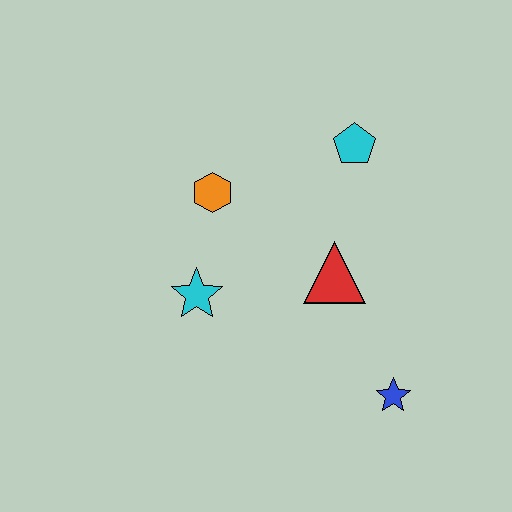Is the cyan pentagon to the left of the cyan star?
No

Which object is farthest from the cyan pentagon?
The blue star is farthest from the cyan pentagon.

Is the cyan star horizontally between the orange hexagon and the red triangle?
No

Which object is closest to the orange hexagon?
The cyan star is closest to the orange hexagon.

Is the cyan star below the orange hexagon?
Yes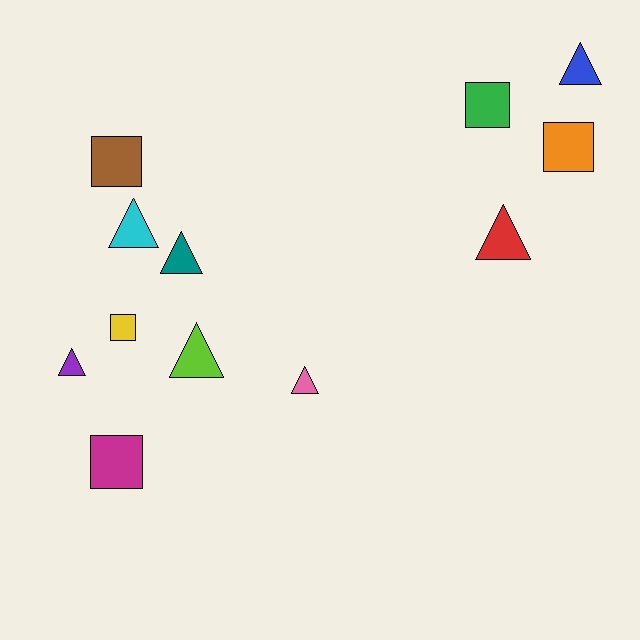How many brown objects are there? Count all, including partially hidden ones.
There is 1 brown object.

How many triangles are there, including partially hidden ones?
There are 7 triangles.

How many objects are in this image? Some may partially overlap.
There are 12 objects.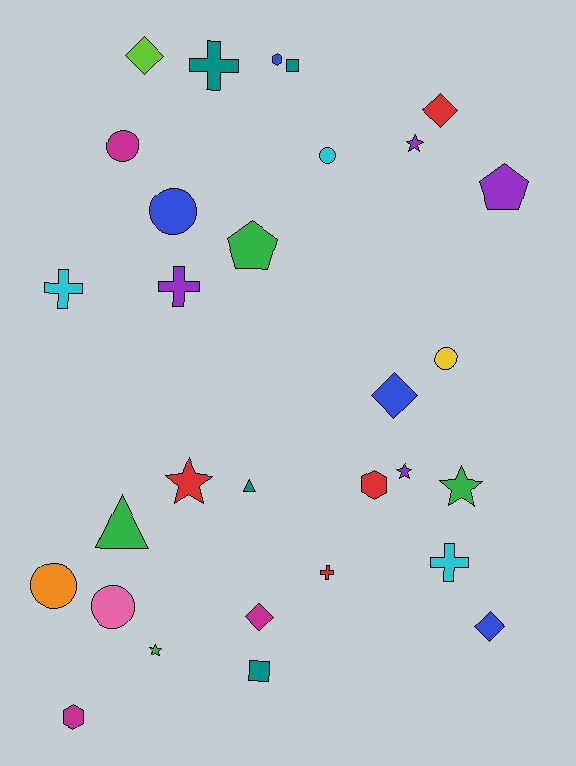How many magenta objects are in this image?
There are 3 magenta objects.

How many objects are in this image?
There are 30 objects.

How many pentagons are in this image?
There are 2 pentagons.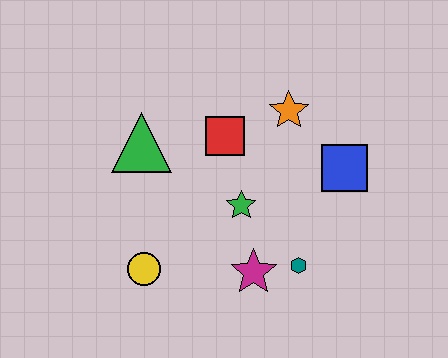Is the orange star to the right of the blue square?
No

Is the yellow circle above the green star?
No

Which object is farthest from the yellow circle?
The blue square is farthest from the yellow circle.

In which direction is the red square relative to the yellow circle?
The red square is above the yellow circle.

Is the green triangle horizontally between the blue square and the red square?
No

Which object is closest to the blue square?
The orange star is closest to the blue square.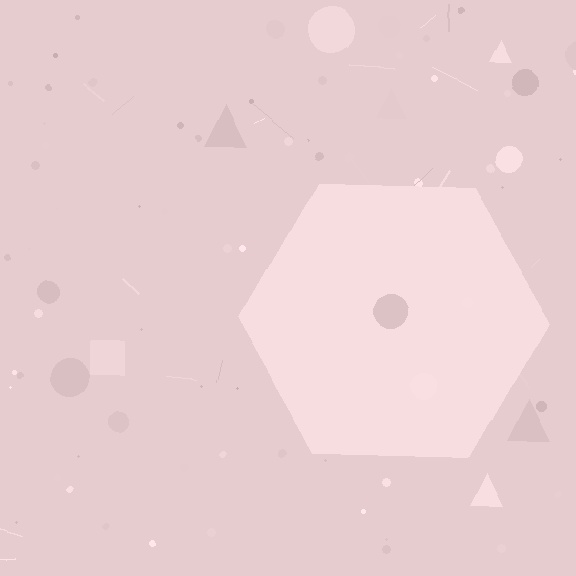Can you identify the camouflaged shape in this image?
The camouflaged shape is a hexagon.